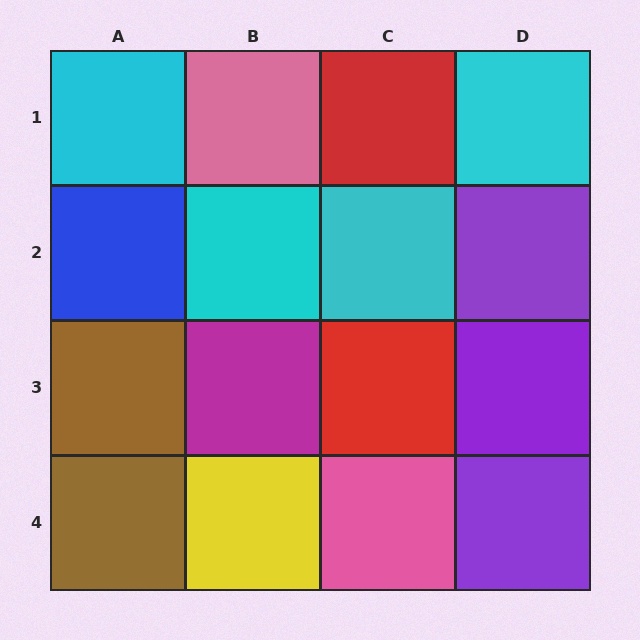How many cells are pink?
2 cells are pink.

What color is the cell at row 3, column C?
Red.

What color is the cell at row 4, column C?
Pink.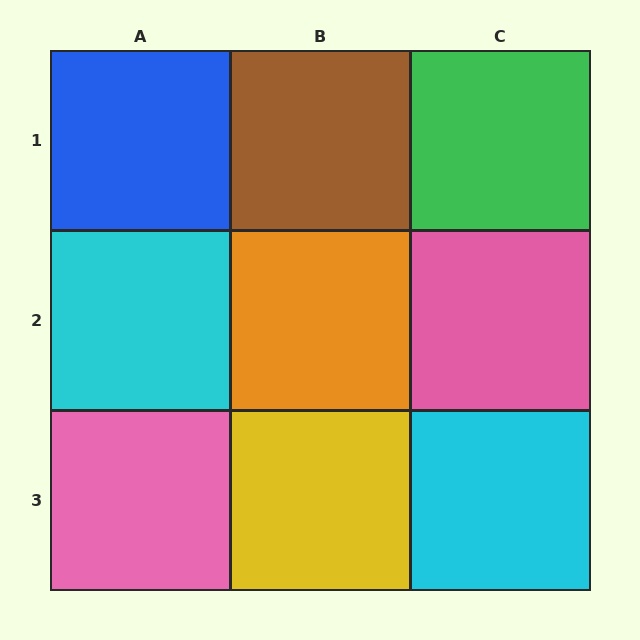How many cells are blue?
1 cell is blue.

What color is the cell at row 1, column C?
Green.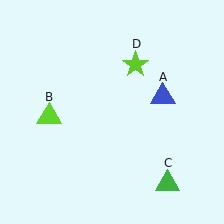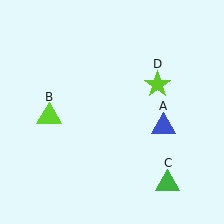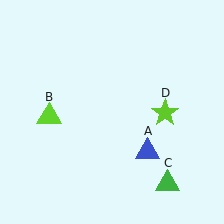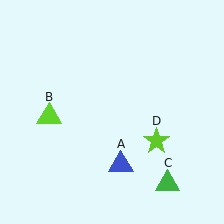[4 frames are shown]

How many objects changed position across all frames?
2 objects changed position: blue triangle (object A), lime star (object D).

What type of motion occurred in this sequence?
The blue triangle (object A), lime star (object D) rotated clockwise around the center of the scene.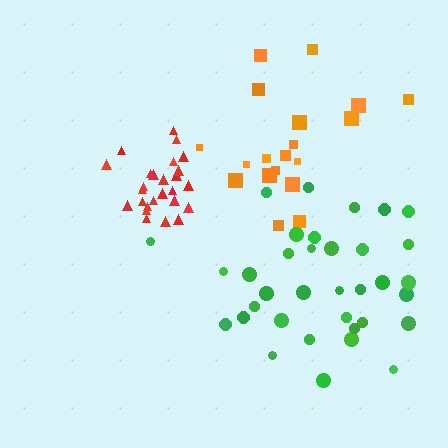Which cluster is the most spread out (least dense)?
Green.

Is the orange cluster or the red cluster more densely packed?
Red.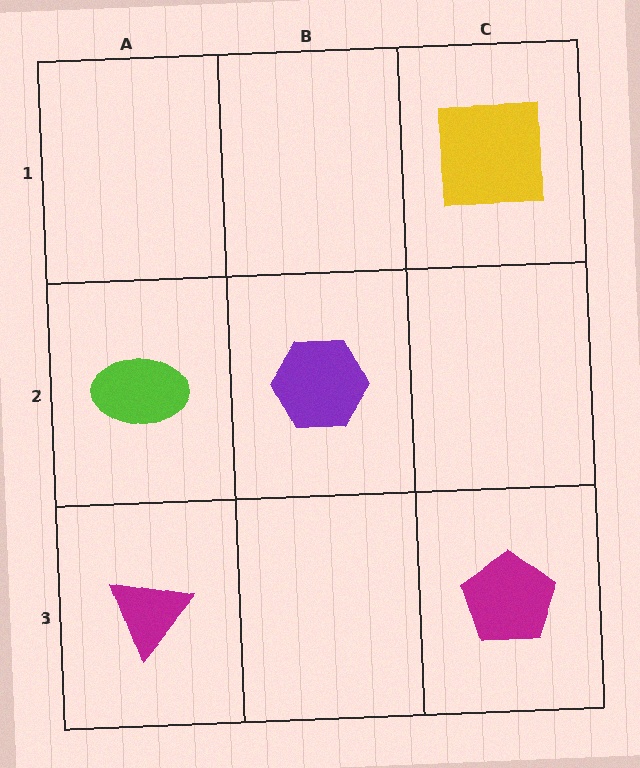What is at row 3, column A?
A magenta triangle.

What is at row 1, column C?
A yellow square.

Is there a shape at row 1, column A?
No, that cell is empty.